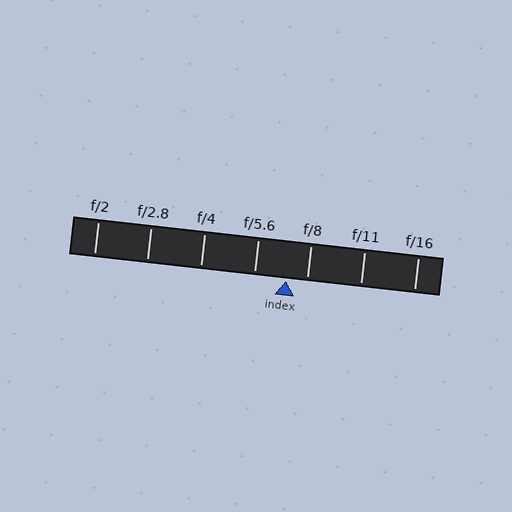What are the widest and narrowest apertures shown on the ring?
The widest aperture shown is f/2 and the narrowest is f/16.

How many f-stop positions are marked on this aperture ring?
There are 7 f-stop positions marked.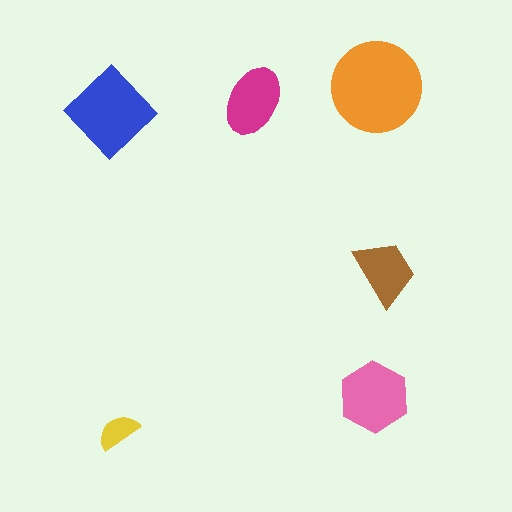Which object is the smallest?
The yellow semicircle.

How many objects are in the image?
There are 6 objects in the image.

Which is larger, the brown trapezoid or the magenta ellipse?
The magenta ellipse.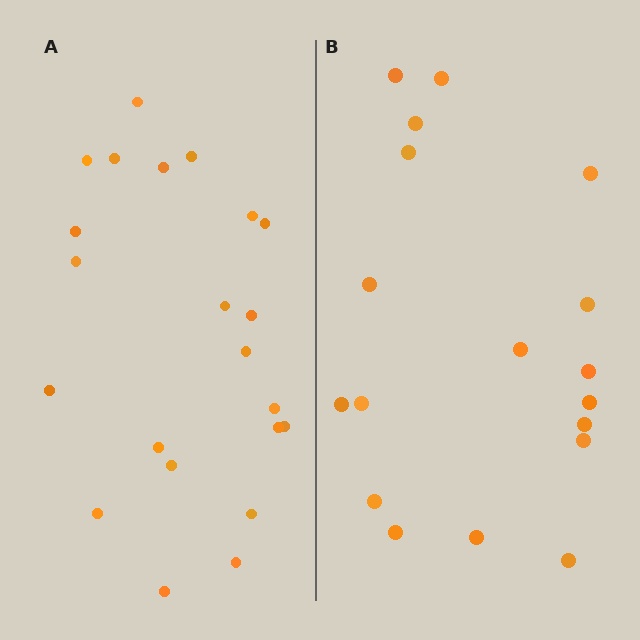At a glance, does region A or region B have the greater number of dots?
Region A (the left region) has more dots.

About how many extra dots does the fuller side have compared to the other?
Region A has about 4 more dots than region B.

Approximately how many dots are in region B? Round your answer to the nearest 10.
About 20 dots. (The exact count is 18, which rounds to 20.)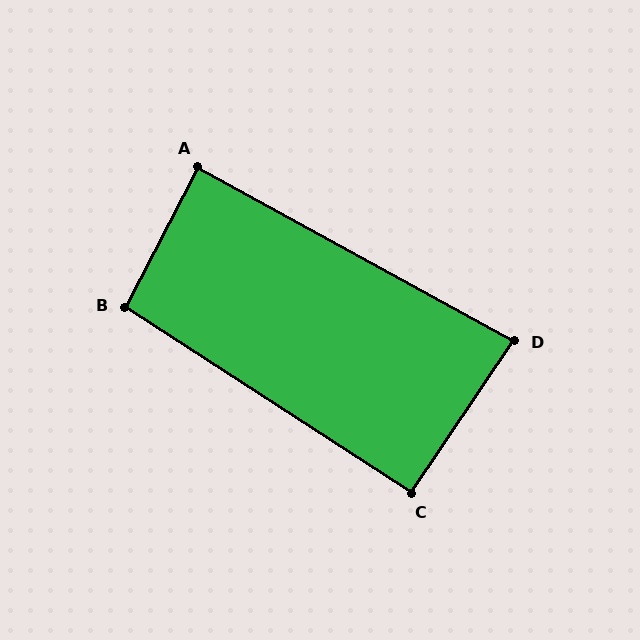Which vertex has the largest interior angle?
B, at approximately 95 degrees.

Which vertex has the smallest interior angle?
D, at approximately 85 degrees.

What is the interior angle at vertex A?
Approximately 89 degrees (approximately right).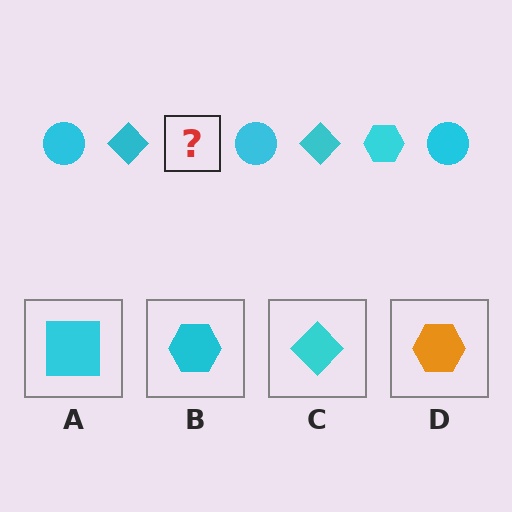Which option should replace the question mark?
Option B.